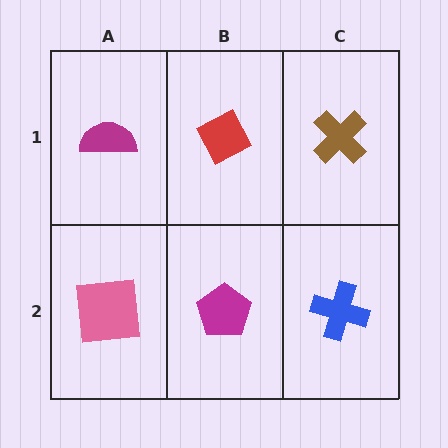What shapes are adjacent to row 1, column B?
A magenta pentagon (row 2, column B), a magenta semicircle (row 1, column A), a brown cross (row 1, column C).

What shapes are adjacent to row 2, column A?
A magenta semicircle (row 1, column A), a magenta pentagon (row 2, column B).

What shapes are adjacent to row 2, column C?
A brown cross (row 1, column C), a magenta pentagon (row 2, column B).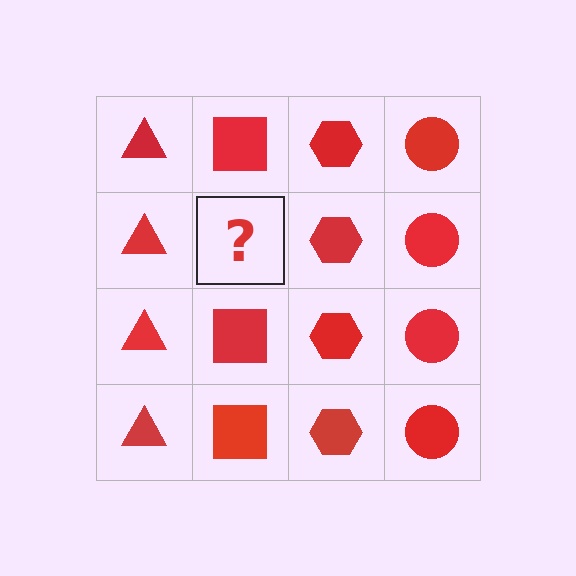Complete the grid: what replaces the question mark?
The question mark should be replaced with a red square.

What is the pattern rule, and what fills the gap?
The rule is that each column has a consistent shape. The gap should be filled with a red square.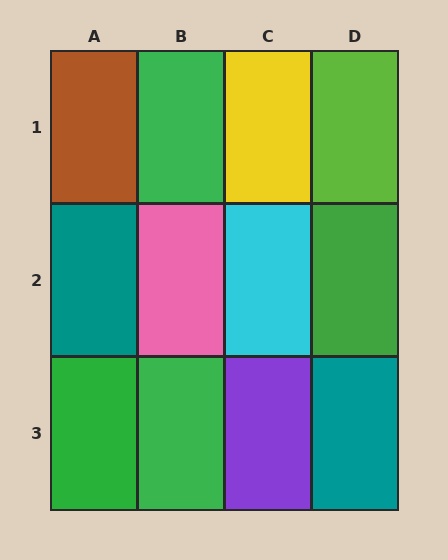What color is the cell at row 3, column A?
Green.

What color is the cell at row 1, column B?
Green.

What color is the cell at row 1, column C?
Yellow.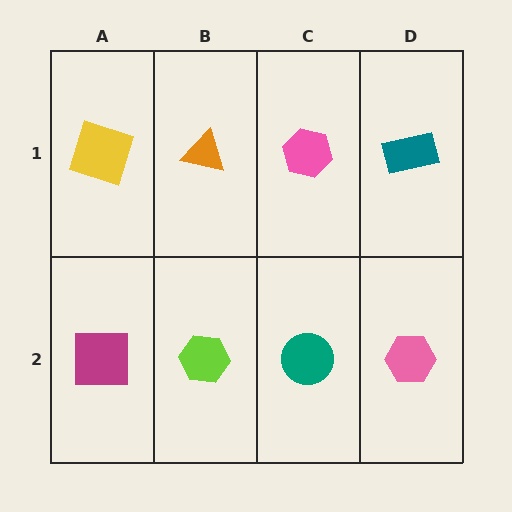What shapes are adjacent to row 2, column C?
A pink hexagon (row 1, column C), a lime hexagon (row 2, column B), a pink hexagon (row 2, column D).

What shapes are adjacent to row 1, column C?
A teal circle (row 2, column C), an orange triangle (row 1, column B), a teal rectangle (row 1, column D).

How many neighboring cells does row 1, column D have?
2.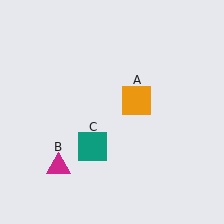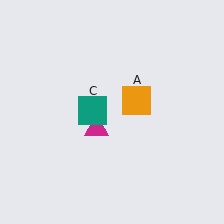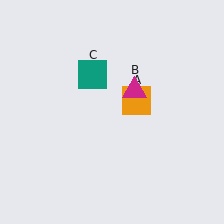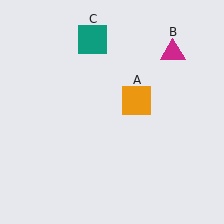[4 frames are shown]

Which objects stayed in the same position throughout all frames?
Orange square (object A) remained stationary.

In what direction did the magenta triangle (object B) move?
The magenta triangle (object B) moved up and to the right.